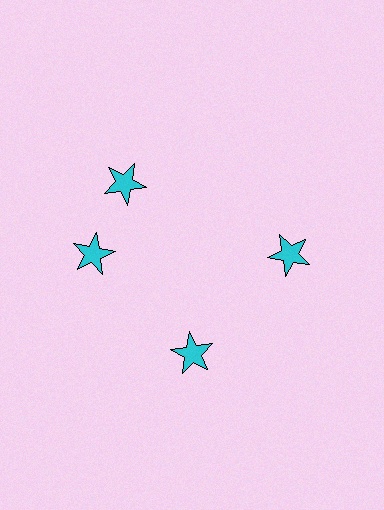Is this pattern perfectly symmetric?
No. The 4 cyan stars are arranged in a ring, but one element near the 12 o'clock position is rotated out of alignment along the ring, breaking the 4-fold rotational symmetry.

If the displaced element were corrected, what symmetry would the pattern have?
It would have 4-fold rotational symmetry — the pattern would map onto itself every 90 degrees.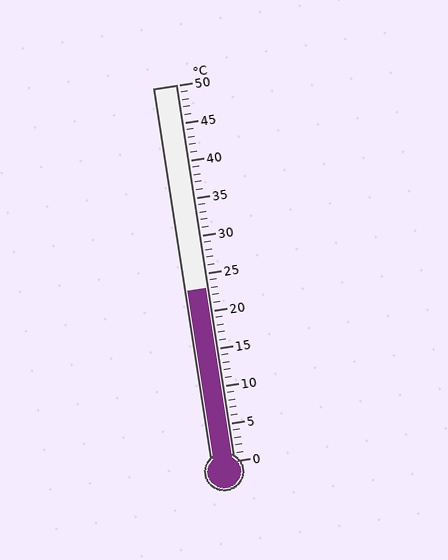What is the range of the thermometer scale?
The thermometer scale ranges from 0°C to 50°C.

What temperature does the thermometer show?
The thermometer shows approximately 23°C.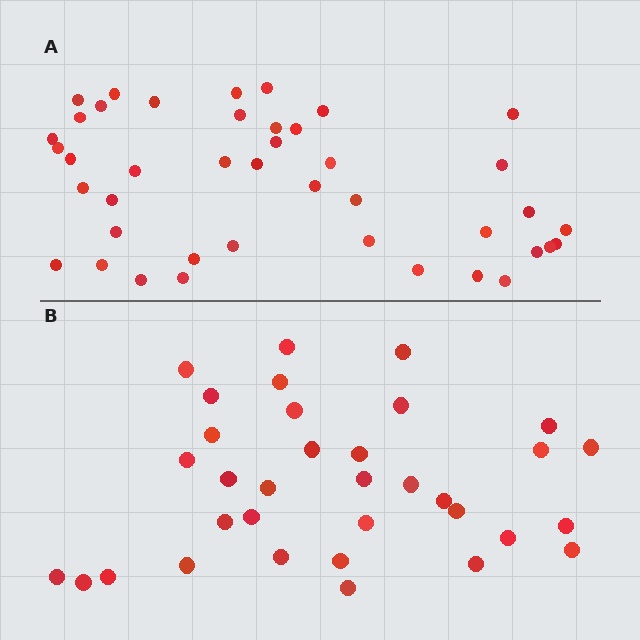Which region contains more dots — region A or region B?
Region A (the top region) has more dots.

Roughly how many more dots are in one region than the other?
Region A has roughly 8 or so more dots than region B.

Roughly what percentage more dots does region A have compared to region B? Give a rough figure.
About 25% more.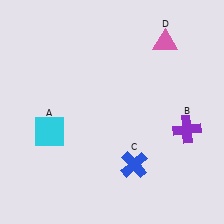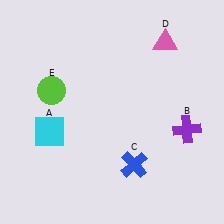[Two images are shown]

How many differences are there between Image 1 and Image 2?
There is 1 difference between the two images.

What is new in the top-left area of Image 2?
A lime circle (E) was added in the top-left area of Image 2.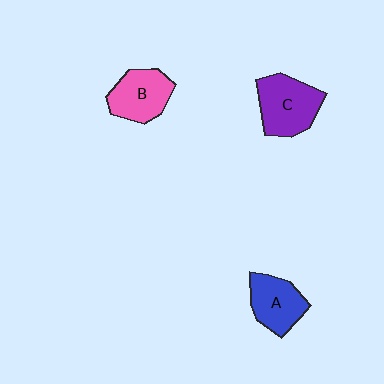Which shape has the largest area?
Shape C (purple).